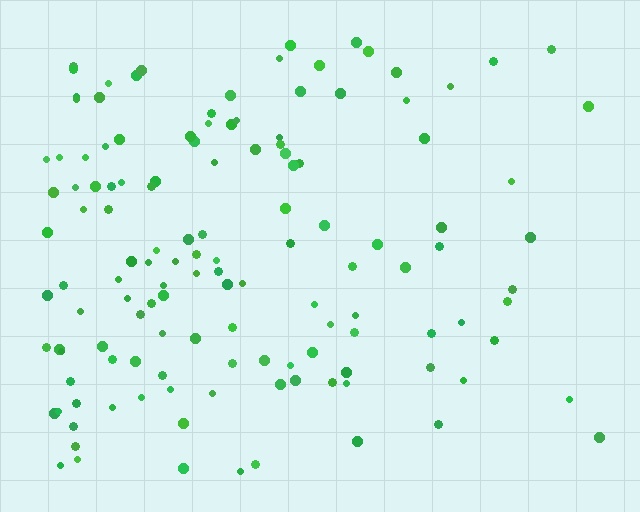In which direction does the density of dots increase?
From right to left, with the left side densest.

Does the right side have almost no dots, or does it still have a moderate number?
Still a moderate number, just noticeably fewer than the left.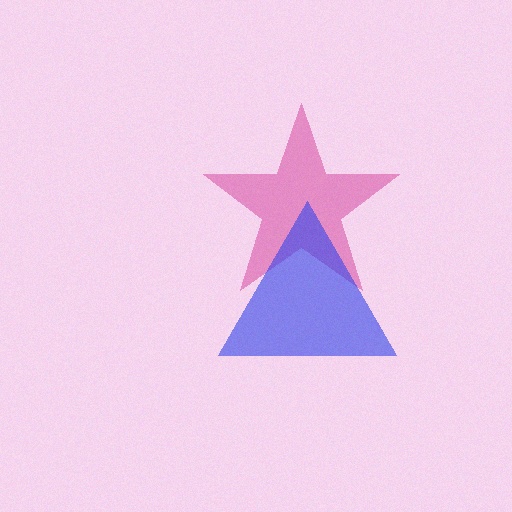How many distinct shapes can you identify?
There are 2 distinct shapes: a pink star, a blue triangle.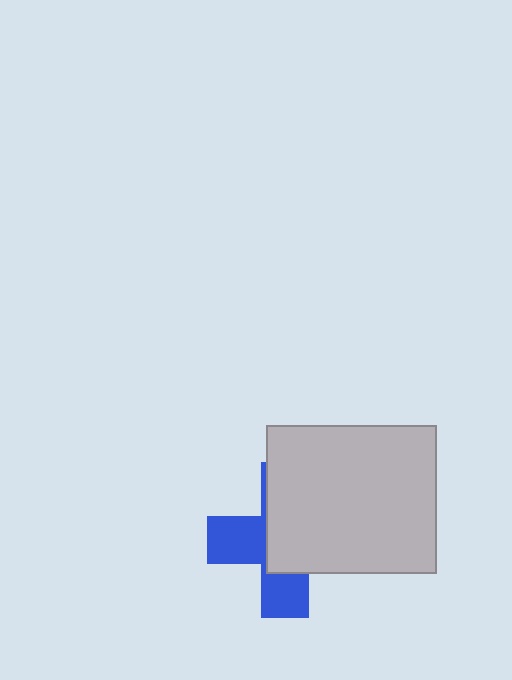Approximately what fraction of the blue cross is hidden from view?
Roughly 59% of the blue cross is hidden behind the light gray rectangle.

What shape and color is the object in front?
The object in front is a light gray rectangle.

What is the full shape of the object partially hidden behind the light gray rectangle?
The partially hidden object is a blue cross.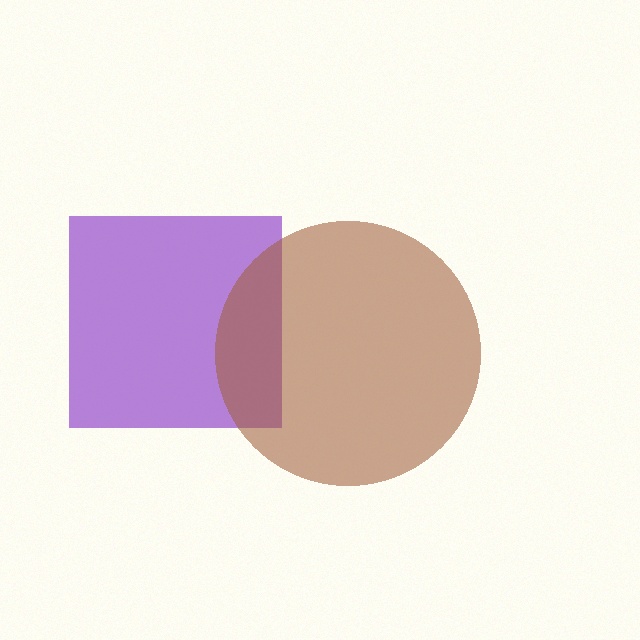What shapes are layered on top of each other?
The layered shapes are: a purple square, a brown circle.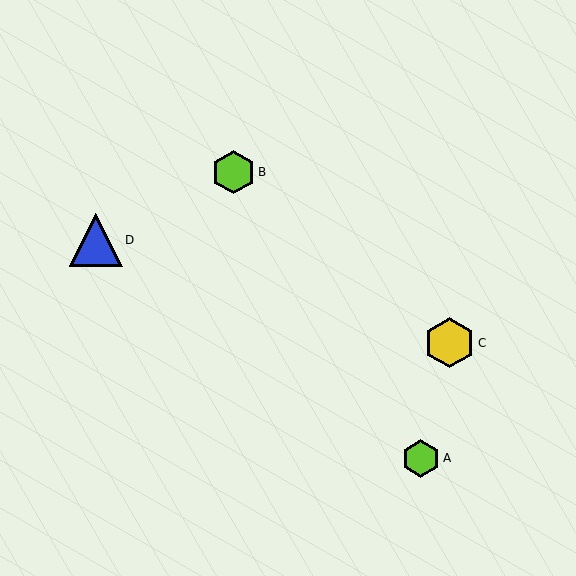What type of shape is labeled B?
Shape B is a lime hexagon.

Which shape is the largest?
The blue triangle (labeled D) is the largest.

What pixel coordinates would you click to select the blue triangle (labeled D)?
Click at (96, 240) to select the blue triangle D.